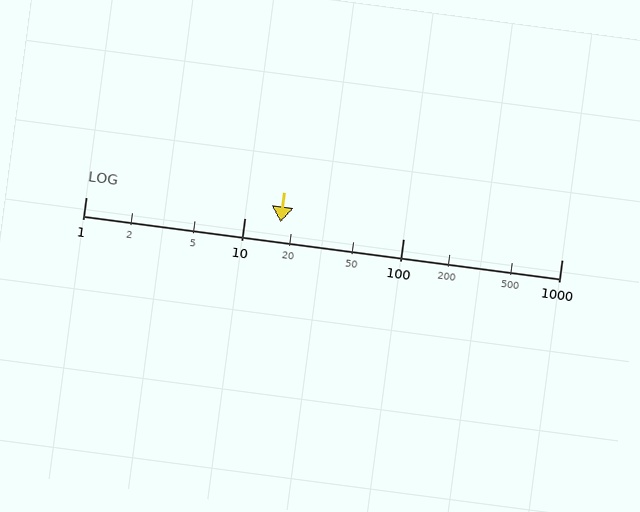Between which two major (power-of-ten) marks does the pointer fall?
The pointer is between 10 and 100.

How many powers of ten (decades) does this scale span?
The scale spans 3 decades, from 1 to 1000.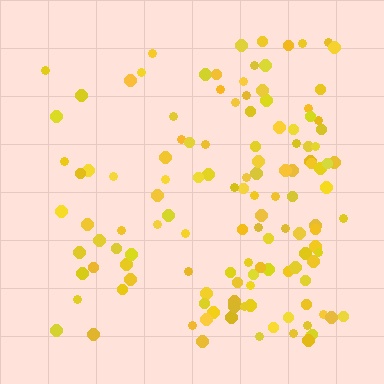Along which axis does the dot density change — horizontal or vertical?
Horizontal.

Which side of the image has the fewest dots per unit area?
The left.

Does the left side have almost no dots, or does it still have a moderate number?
Still a moderate number, just noticeably fewer than the right.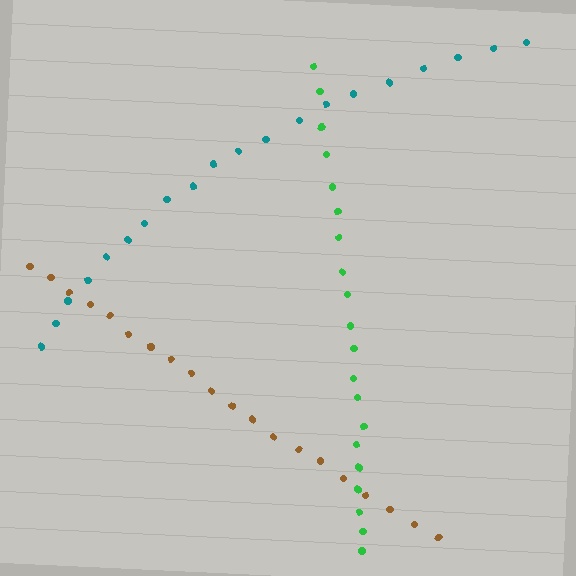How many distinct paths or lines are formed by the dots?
There are 3 distinct paths.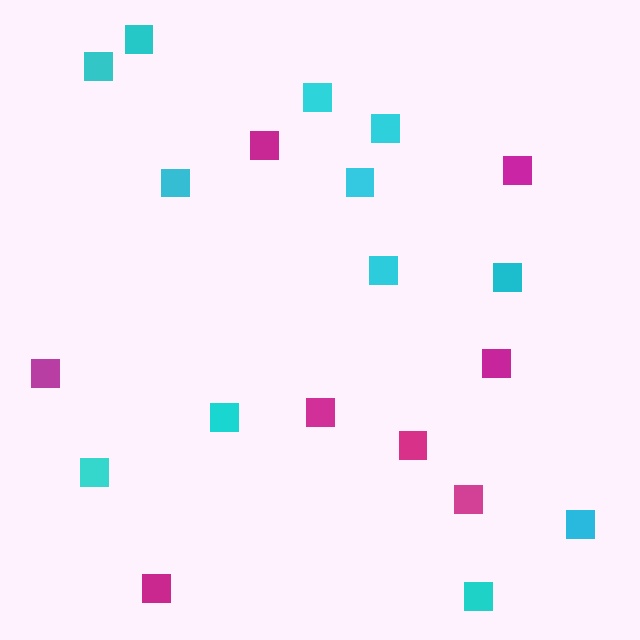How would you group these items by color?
There are 2 groups: one group of magenta squares (8) and one group of cyan squares (12).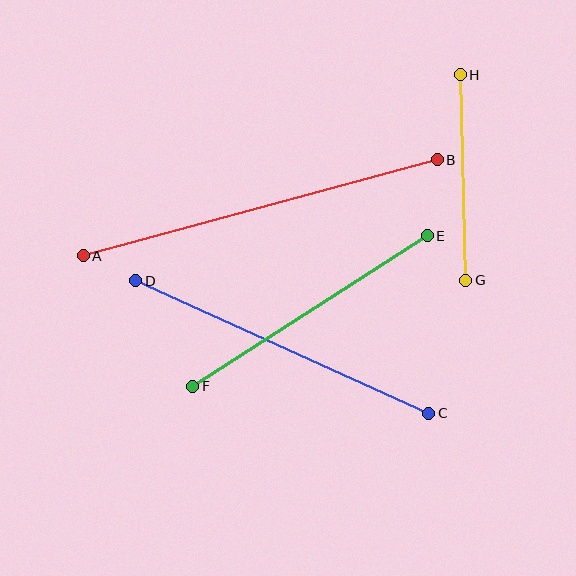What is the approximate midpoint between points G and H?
The midpoint is at approximately (463, 178) pixels.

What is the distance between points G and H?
The distance is approximately 205 pixels.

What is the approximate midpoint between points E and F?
The midpoint is at approximately (310, 311) pixels.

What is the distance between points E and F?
The distance is approximately 279 pixels.